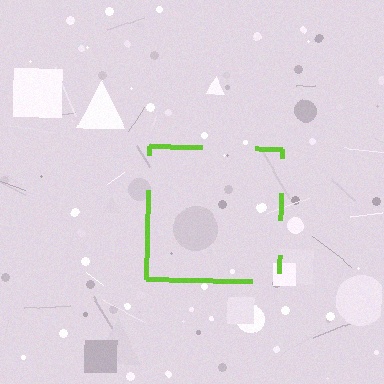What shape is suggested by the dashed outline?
The dashed outline suggests a square.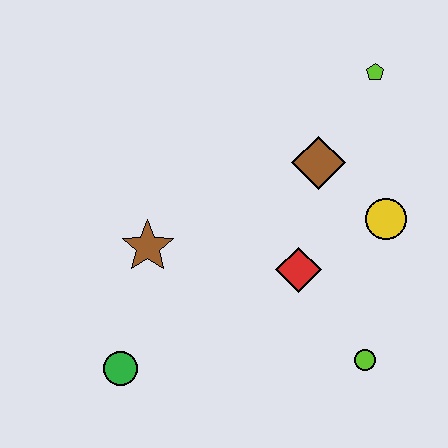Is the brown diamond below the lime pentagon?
Yes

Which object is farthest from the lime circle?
The lime pentagon is farthest from the lime circle.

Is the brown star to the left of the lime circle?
Yes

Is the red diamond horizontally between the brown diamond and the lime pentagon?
No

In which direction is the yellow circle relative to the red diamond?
The yellow circle is to the right of the red diamond.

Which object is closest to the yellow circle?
The brown diamond is closest to the yellow circle.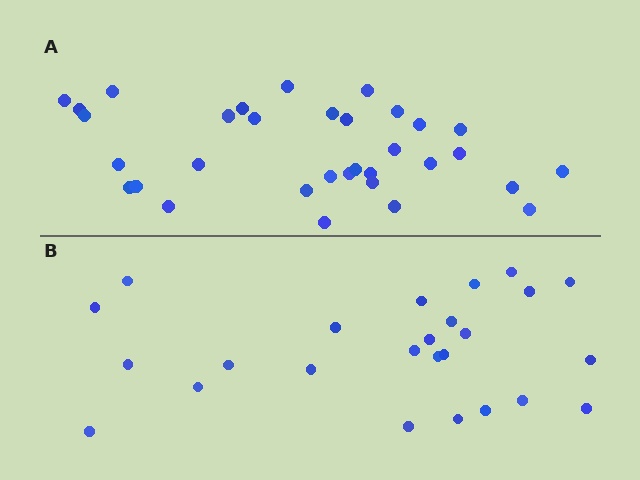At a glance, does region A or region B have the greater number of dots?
Region A (the top region) has more dots.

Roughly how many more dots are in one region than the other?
Region A has roughly 8 or so more dots than region B.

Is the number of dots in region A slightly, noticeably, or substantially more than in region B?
Region A has noticeably more, but not dramatically so. The ratio is roughly 1.3 to 1.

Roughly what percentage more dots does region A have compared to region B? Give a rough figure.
About 30% more.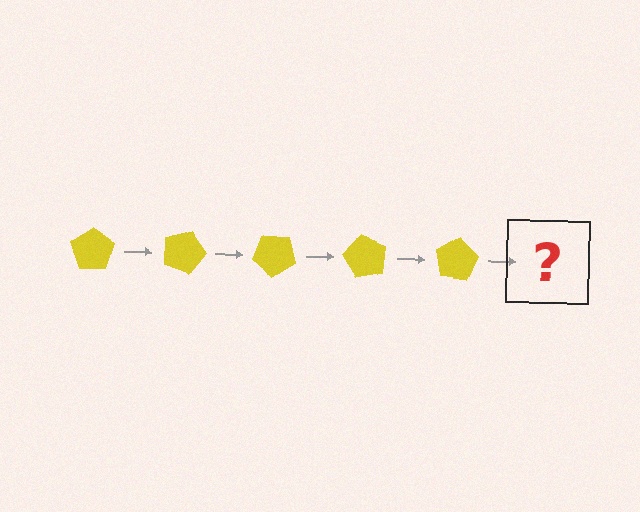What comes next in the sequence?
The next element should be a yellow pentagon rotated 100 degrees.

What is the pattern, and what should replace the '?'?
The pattern is that the pentagon rotates 20 degrees each step. The '?' should be a yellow pentagon rotated 100 degrees.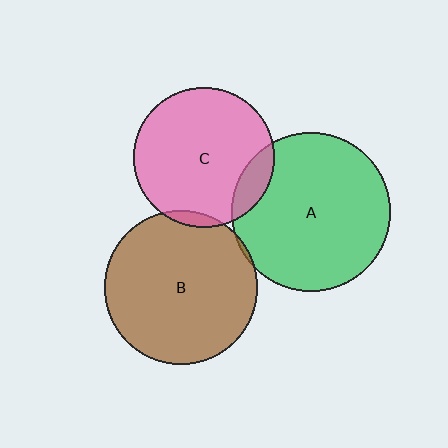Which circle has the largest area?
Circle A (green).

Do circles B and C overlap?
Yes.